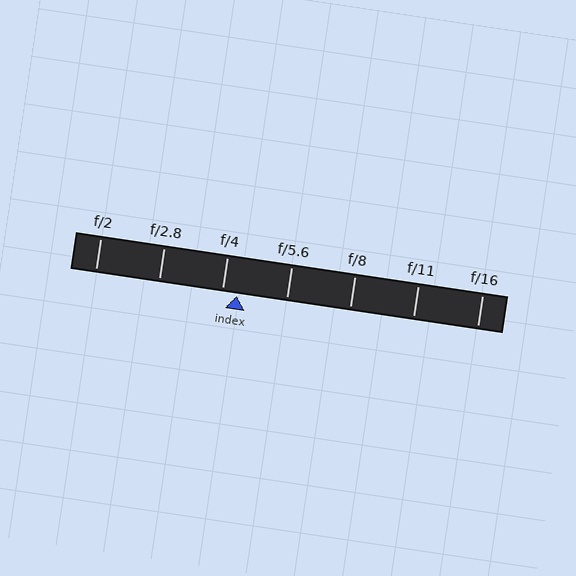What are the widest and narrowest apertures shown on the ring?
The widest aperture shown is f/2 and the narrowest is f/16.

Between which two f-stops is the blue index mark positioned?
The index mark is between f/4 and f/5.6.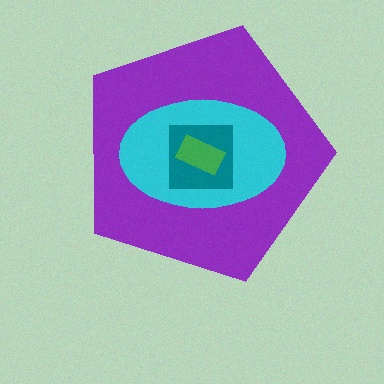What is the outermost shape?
The purple pentagon.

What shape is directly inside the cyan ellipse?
The teal square.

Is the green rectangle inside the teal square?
Yes.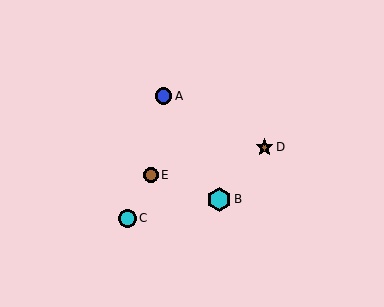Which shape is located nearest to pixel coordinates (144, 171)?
The brown circle (labeled E) at (151, 175) is nearest to that location.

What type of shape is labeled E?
Shape E is a brown circle.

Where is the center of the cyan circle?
The center of the cyan circle is at (127, 218).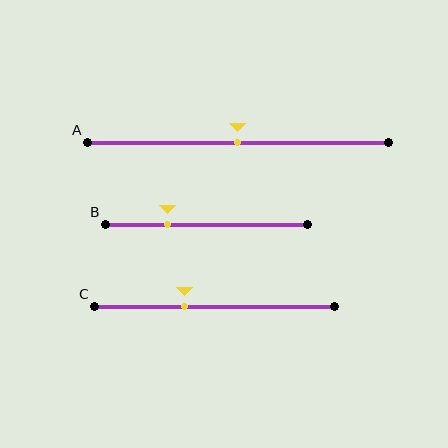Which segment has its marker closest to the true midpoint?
Segment A has its marker closest to the true midpoint.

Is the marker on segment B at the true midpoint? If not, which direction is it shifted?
No, the marker on segment B is shifted to the left by about 19% of the segment length.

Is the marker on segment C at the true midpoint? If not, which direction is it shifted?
No, the marker on segment C is shifted to the left by about 12% of the segment length.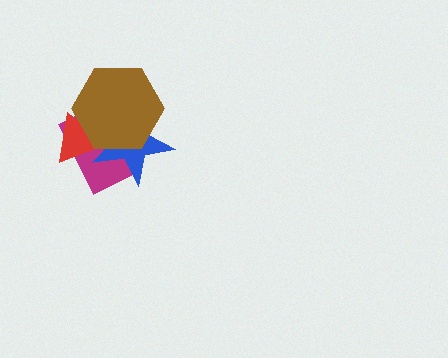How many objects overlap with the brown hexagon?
3 objects overlap with the brown hexagon.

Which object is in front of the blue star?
The brown hexagon is in front of the blue star.